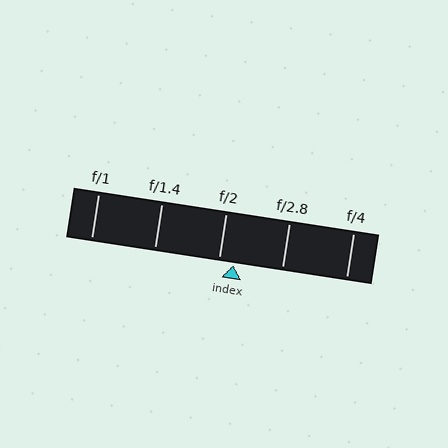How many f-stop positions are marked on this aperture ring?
There are 5 f-stop positions marked.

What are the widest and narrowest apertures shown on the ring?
The widest aperture shown is f/1 and the narrowest is f/4.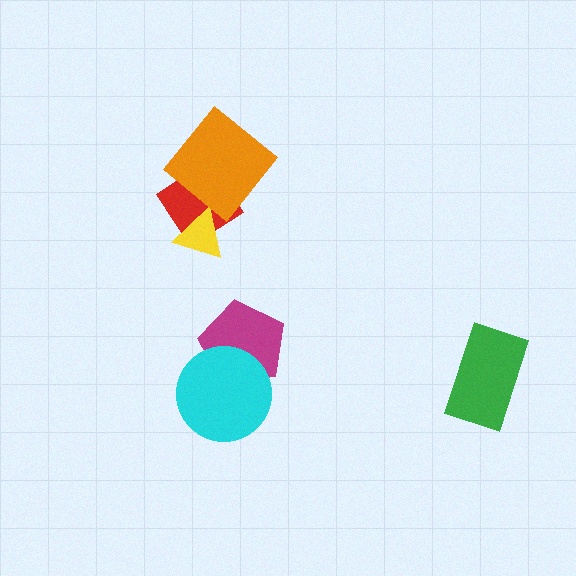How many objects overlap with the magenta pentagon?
1 object overlaps with the magenta pentagon.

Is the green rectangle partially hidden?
No, no other shape covers it.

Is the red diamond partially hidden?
Yes, it is partially covered by another shape.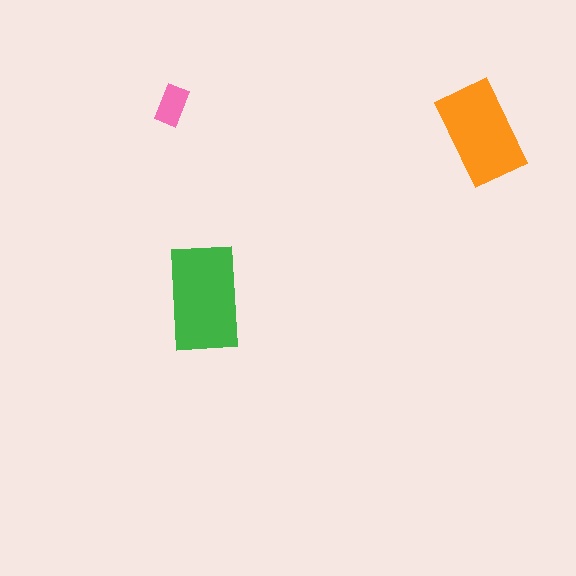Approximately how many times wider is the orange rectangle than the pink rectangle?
About 2.5 times wider.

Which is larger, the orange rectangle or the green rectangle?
The green one.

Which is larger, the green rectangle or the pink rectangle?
The green one.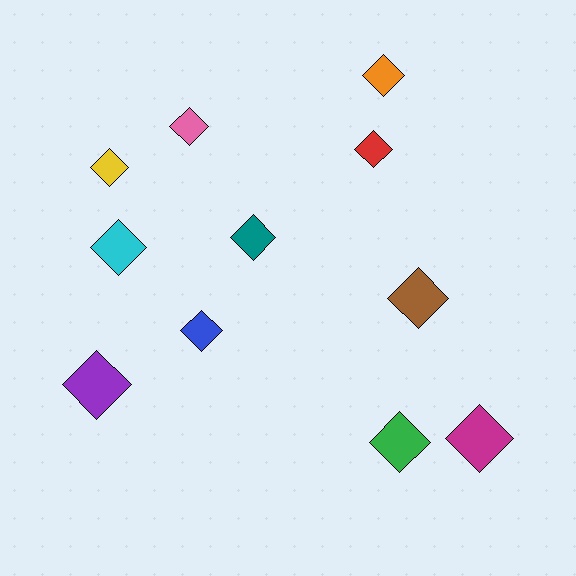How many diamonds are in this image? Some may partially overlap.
There are 11 diamonds.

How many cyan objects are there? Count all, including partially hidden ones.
There is 1 cyan object.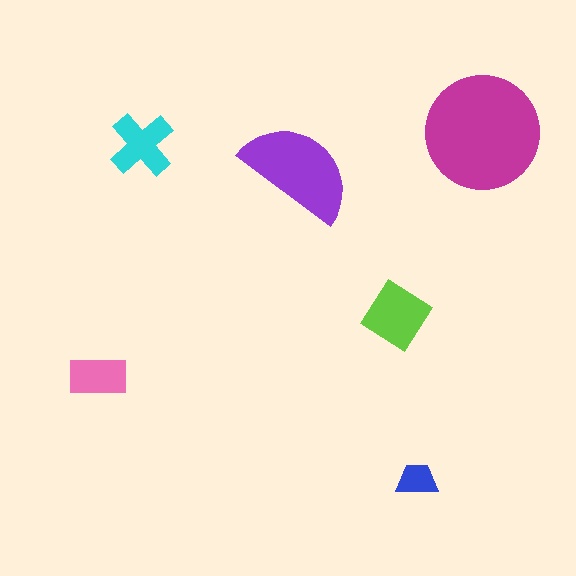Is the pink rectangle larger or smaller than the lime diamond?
Smaller.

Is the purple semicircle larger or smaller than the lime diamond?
Larger.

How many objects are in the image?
There are 6 objects in the image.